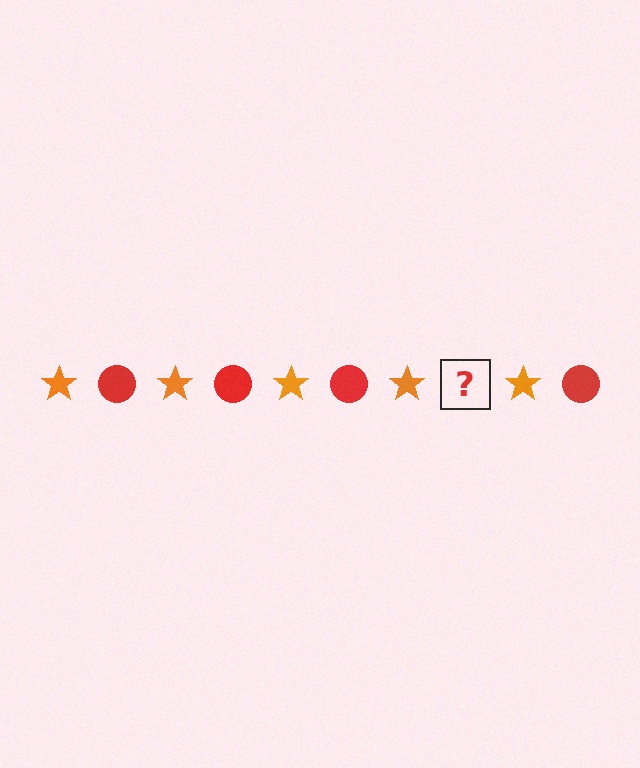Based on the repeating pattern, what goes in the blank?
The blank should be a red circle.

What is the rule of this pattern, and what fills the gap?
The rule is that the pattern alternates between orange star and red circle. The gap should be filled with a red circle.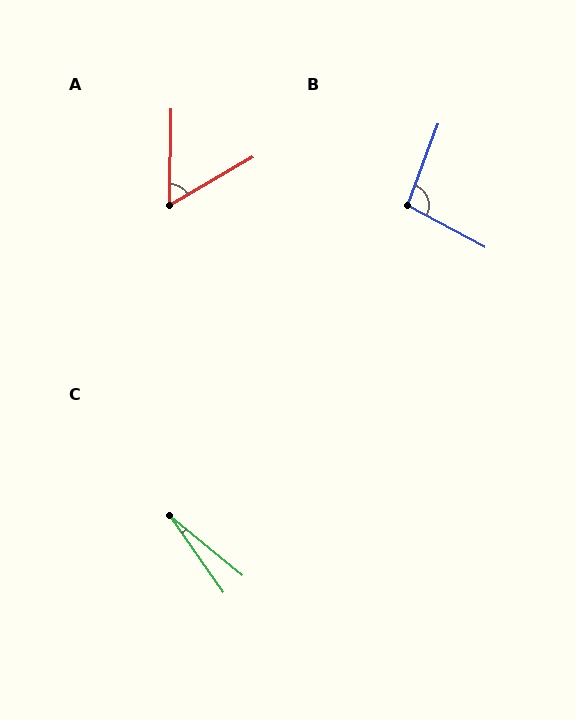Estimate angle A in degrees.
Approximately 59 degrees.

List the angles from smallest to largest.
C (16°), A (59°), B (97°).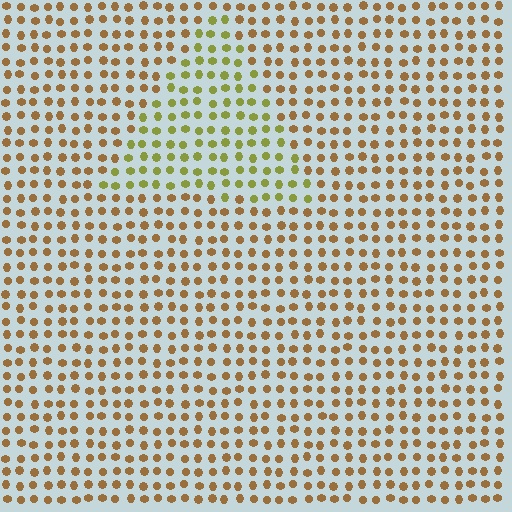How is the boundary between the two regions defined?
The boundary is defined purely by a slight shift in hue (about 40 degrees). Spacing, size, and orientation are identical on both sides.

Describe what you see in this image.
The image is filled with small brown elements in a uniform arrangement. A triangle-shaped region is visible where the elements are tinted to a slightly different hue, forming a subtle color boundary.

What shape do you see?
I see a triangle.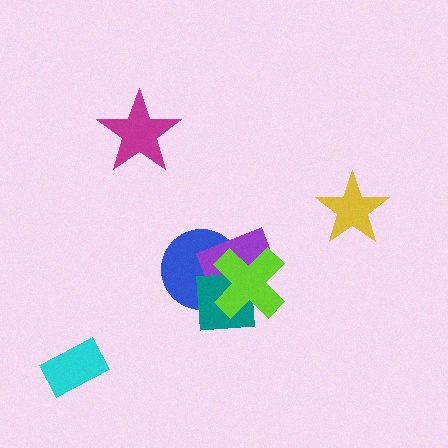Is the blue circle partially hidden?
Yes, it is partially covered by another shape.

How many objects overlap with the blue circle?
3 objects overlap with the blue circle.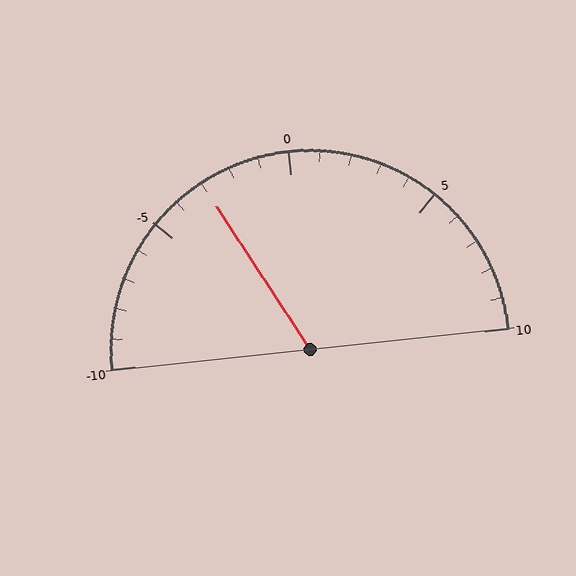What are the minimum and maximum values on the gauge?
The gauge ranges from -10 to 10.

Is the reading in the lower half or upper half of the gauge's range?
The reading is in the lower half of the range (-10 to 10).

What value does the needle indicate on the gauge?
The needle indicates approximately -3.